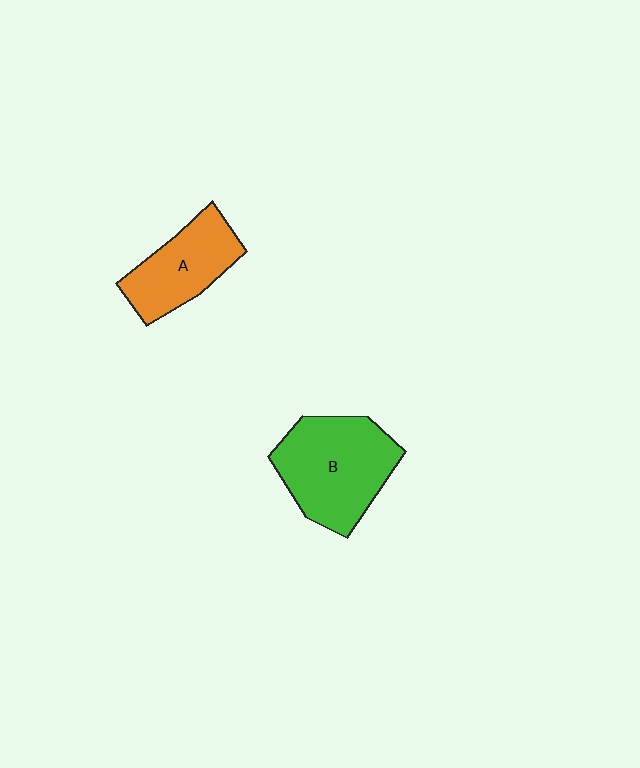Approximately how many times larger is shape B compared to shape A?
Approximately 1.4 times.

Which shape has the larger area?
Shape B (green).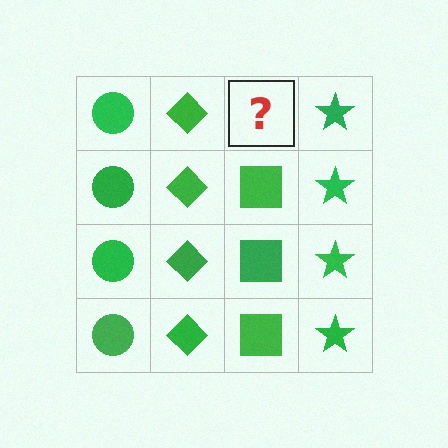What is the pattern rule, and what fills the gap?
The rule is that each column has a consistent shape. The gap should be filled with a green square.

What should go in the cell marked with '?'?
The missing cell should contain a green square.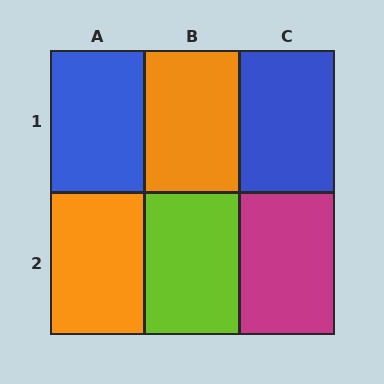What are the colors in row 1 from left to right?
Blue, orange, blue.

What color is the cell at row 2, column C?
Magenta.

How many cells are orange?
2 cells are orange.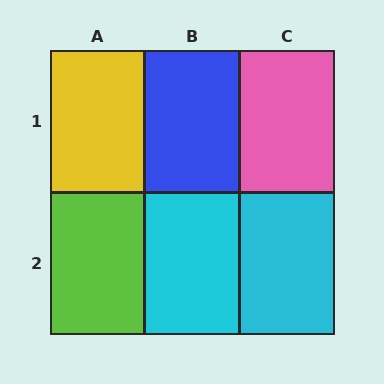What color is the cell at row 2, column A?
Lime.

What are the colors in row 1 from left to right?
Yellow, blue, pink.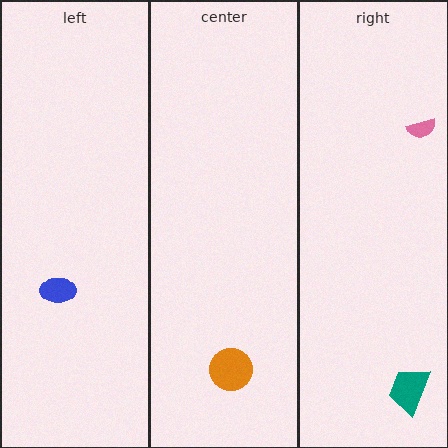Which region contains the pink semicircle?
The right region.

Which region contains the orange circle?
The center region.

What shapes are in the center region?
The orange circle.